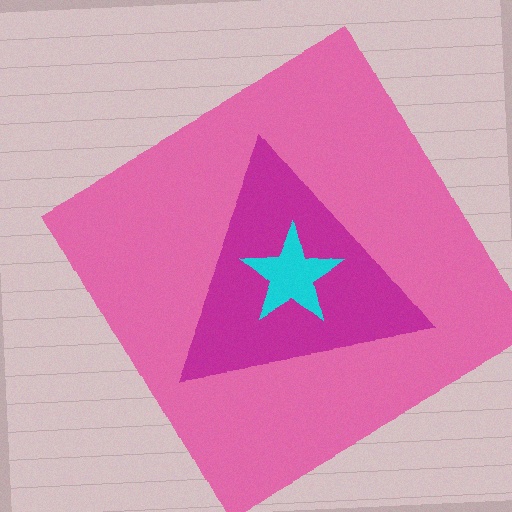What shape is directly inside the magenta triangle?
The cyan star.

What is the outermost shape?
The pink square.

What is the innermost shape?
The cyan star.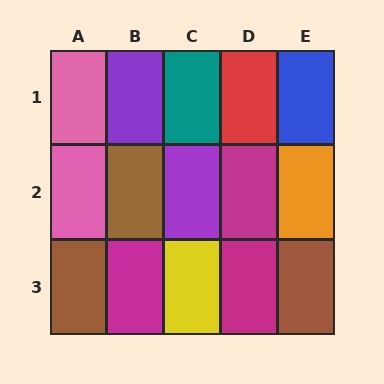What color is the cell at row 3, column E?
Brown.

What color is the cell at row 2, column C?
Purple.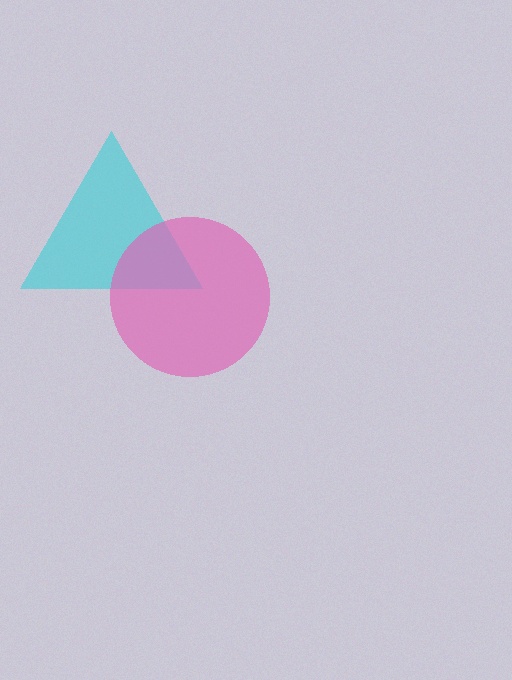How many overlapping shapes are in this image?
There are 2 overlapping shapes in the image.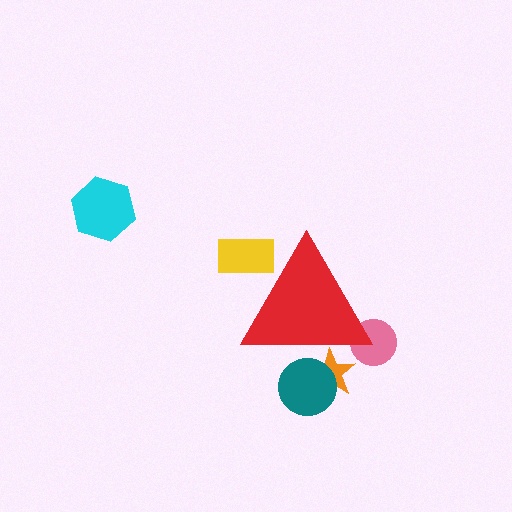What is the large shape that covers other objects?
A red triangle.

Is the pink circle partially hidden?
Yes, the pink circle is partially hidden behind the red triangle.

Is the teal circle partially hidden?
Yes, the teal circle is partially hidden behind the red triangle.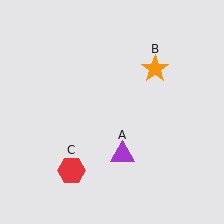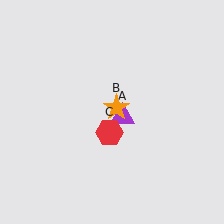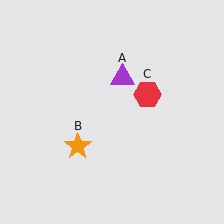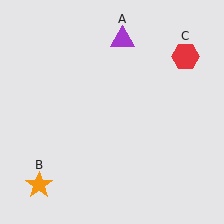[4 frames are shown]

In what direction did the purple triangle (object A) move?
The purple triangle (object A) moved up.